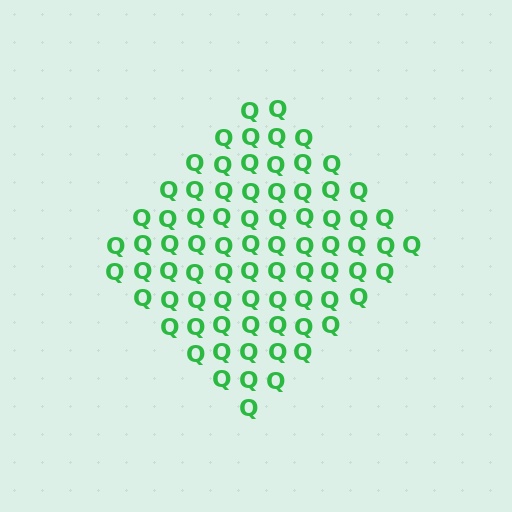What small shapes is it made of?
It is made of small letter Q's.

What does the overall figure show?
The overall figure shows a diamond.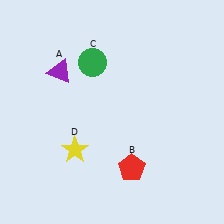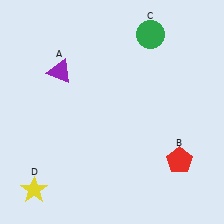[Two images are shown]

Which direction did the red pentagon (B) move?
The red pentagon (B) moved right.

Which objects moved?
The objects that moved are: the red pentagon (B), the green circle (C), the yellow star (D).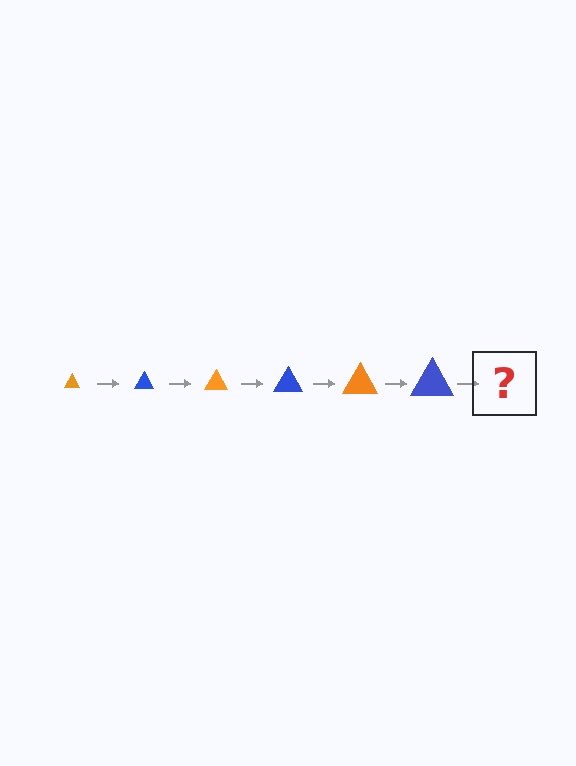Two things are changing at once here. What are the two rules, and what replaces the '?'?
The two rules are that the triangle grows larger each step and the color cycles through orange and blue. The '?' should be an orange triangle, larger than the previous one.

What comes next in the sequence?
The next element should be an orange triangle, larger than the previous one.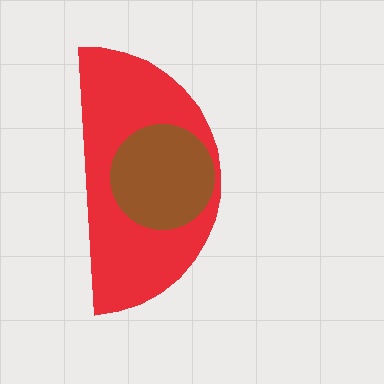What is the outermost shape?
The red semicircle.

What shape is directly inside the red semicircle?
The brown circle.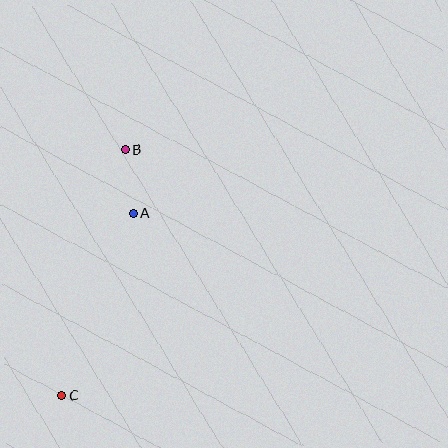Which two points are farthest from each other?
Points B and C are farthest from each other.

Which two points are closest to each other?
Points A and B are closest to each other.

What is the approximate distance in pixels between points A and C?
The distance between A and C is approximately 196 pixels.